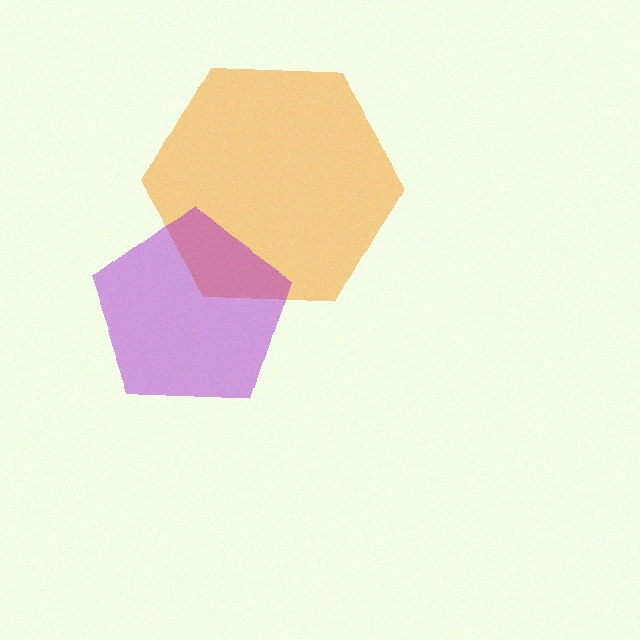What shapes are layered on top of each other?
The layered shapes are: an orange hexagon, a purple pentagon.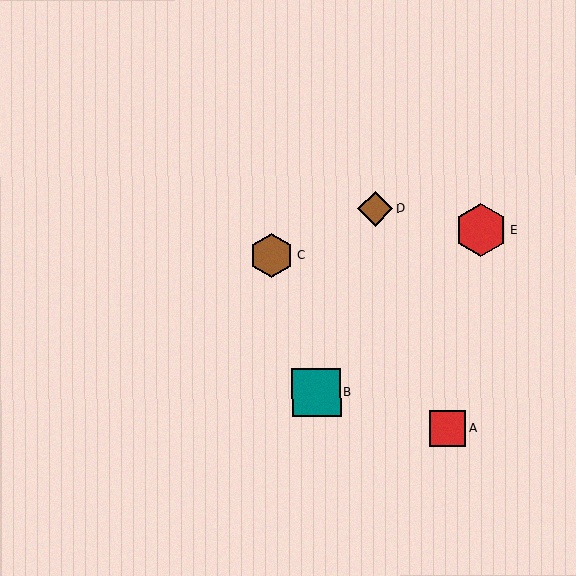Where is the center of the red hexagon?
The center of the red hexagon is at (481, 230).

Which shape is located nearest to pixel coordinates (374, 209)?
The brown diamond (labeled D) at (375, 208) is nearest to that location.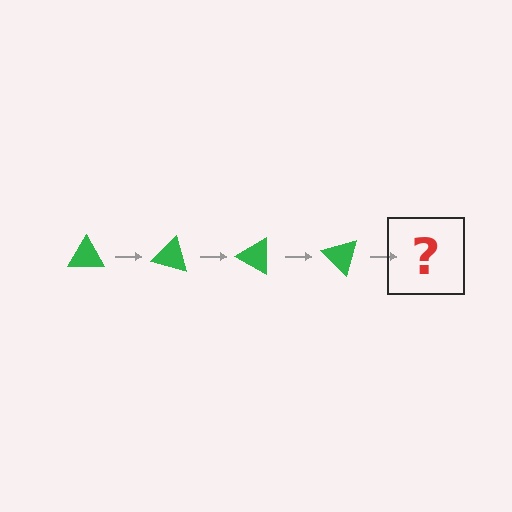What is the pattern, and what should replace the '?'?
The pattern is that the triangle rotates 15 degrees each step. The '?' should be a green triangle rotated 60 degrees.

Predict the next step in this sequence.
The next step is a green triangle rotated 60 degrees.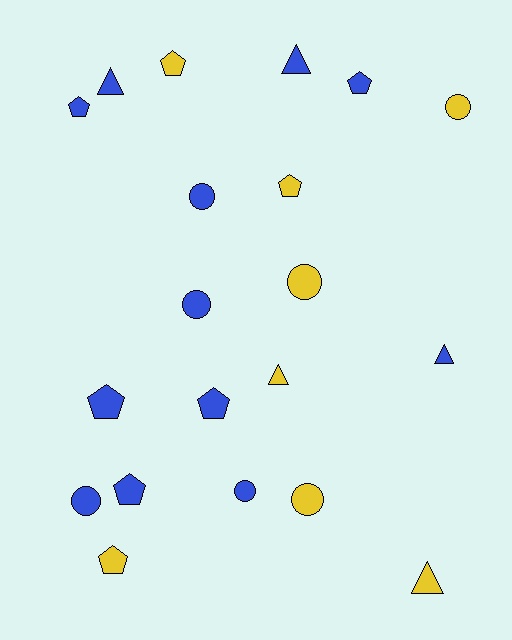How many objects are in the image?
There are 20 objects.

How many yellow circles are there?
There are 3 yellow circles.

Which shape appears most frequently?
Pentagon, with 8 objects.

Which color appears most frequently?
Blue, with 12 objects.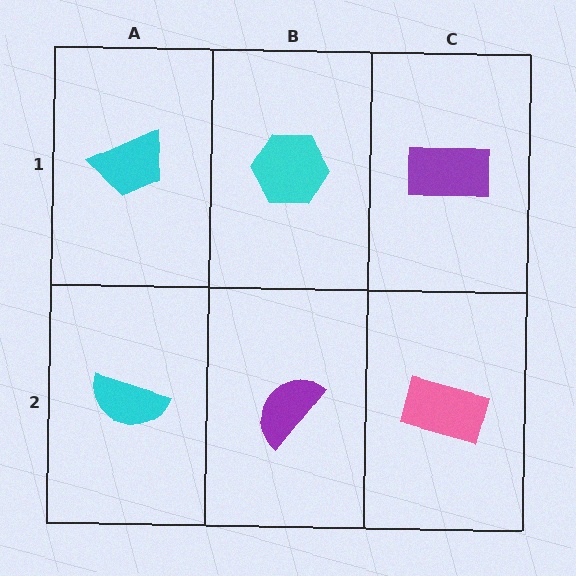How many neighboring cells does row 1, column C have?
2.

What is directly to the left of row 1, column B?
A cyan trapezoid.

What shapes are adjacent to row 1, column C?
A pink rectangle (row 2, column C), a cyan hexagon (row 1, column B).